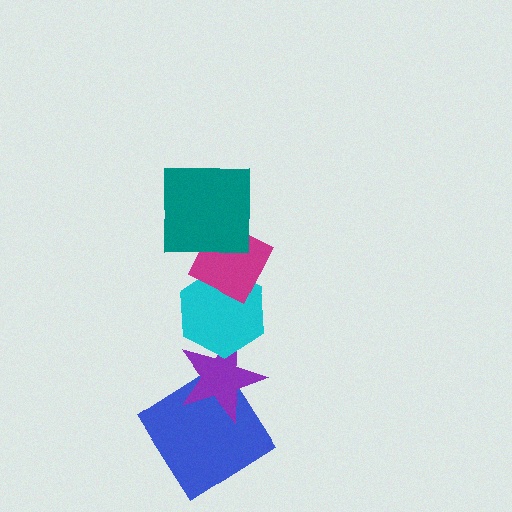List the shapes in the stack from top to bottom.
From top to bottom: the teal square, the magenta diamond, the cyan hexagon, the purple star, the blue diamond.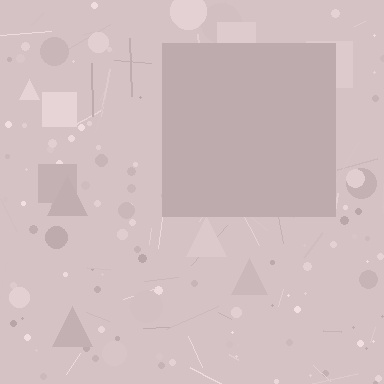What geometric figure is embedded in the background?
A square is embedded in the background.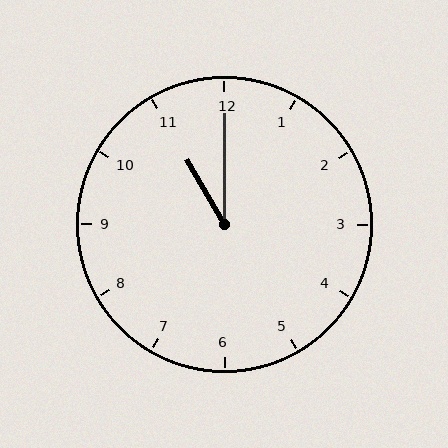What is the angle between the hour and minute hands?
Approximately 30 degrees.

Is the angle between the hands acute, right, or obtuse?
It is acute.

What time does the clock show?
11:00.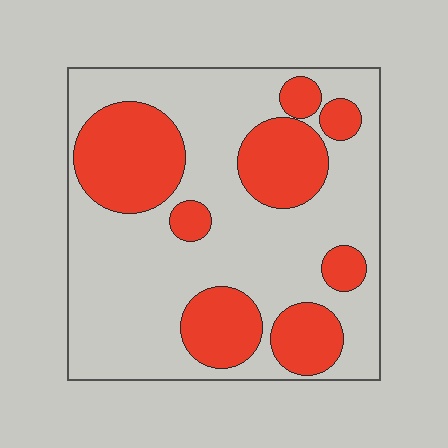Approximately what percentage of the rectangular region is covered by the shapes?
Approximately 35%.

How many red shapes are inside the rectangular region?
8.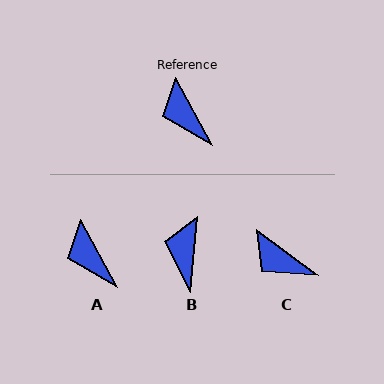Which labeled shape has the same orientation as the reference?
A.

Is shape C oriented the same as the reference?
No, it is off by about 25 degrees.